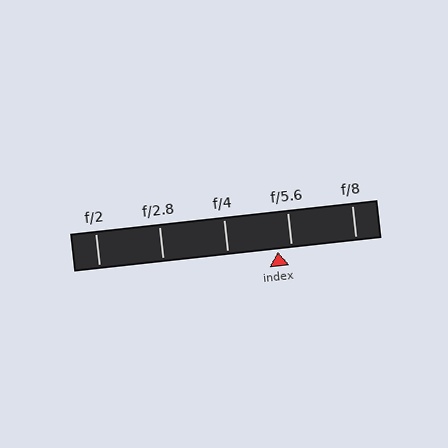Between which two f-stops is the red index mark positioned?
The index mark is between f/4 and f/5.6.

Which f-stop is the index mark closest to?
The index mark is closest to f/5.6.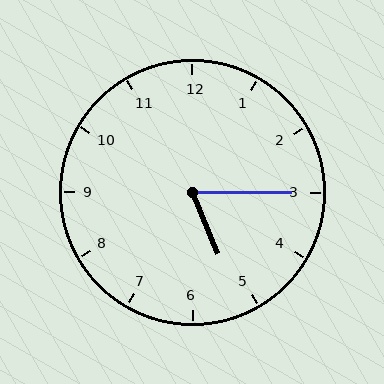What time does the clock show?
5:15.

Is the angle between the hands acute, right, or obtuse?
It is acute.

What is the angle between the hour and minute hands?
Approximately 68 degrees.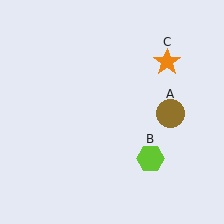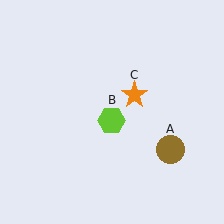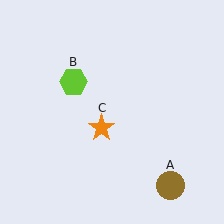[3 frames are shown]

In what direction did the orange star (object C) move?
The orange star (object C) moved down and to the left.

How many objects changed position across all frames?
3 objects changed position: brown circle (object A), lime hexagon (object B), orange star (object C).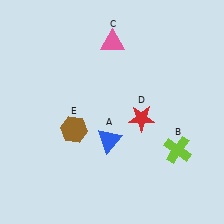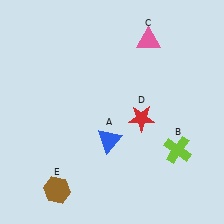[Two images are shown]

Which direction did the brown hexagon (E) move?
The brown hexagon (E) moved down.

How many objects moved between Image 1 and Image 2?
2 objects moved between the two images.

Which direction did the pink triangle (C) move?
The pink triangle (C) moved right.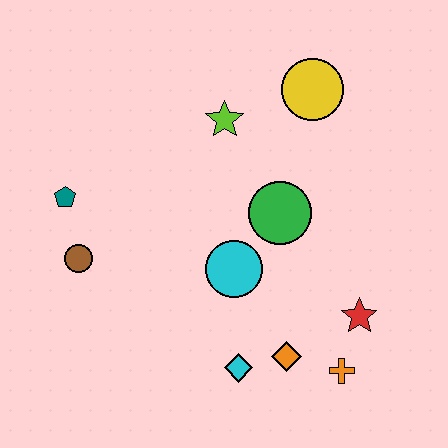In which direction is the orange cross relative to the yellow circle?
The orange cross is below the yellow circle.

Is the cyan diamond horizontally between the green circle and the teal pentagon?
Yes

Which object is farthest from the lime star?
The orange cross is farthest from the lime star.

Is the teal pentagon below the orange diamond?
No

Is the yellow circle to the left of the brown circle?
No